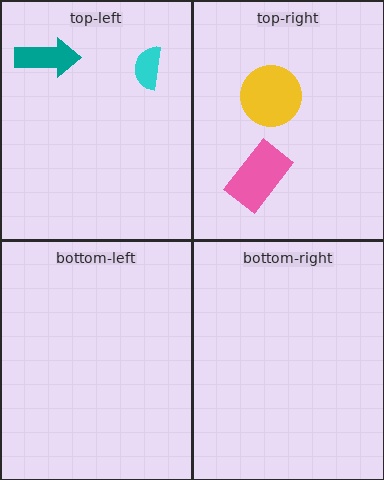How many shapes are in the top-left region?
2.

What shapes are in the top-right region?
The pink rectangle, the yellow circle.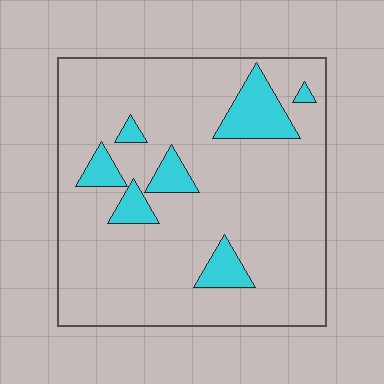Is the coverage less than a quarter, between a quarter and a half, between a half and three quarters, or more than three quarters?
Less than a quarter.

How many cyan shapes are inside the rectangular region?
7.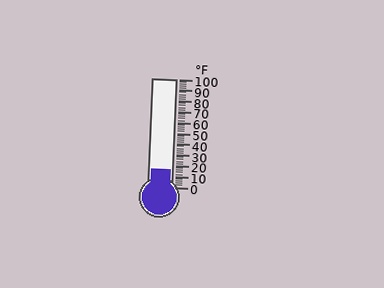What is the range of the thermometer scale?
The thermometer scale ranges from 0°F to 100°F.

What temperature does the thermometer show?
The thermometer shows approximately 16°F.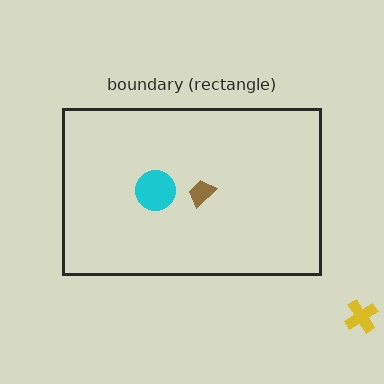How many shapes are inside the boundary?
2 inside, 1 outside.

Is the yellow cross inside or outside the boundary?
Outside.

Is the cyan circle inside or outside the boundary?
Inside.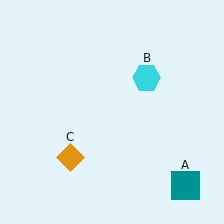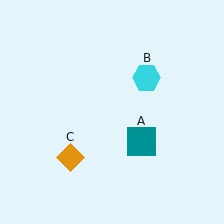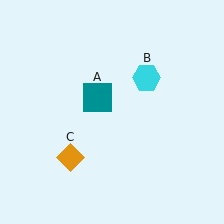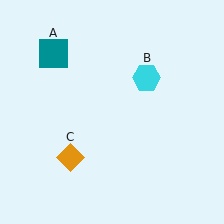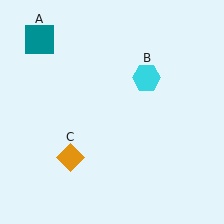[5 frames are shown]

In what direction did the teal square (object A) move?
The teal square (object A) moved up and to the left.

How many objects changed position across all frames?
1 object changed position: teal square (object A).